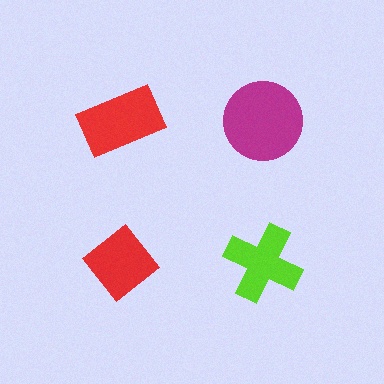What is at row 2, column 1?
A red diamond.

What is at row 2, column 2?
A lime cross.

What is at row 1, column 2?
A magenta circle.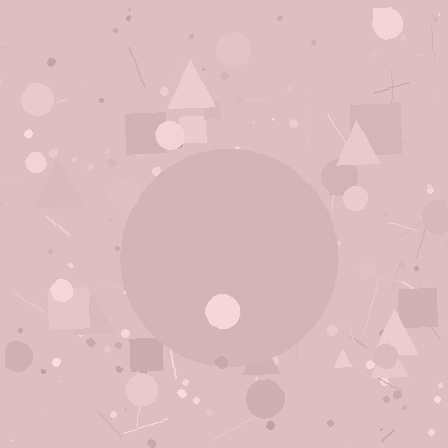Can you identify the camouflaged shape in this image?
The camouflaged shape is a circle.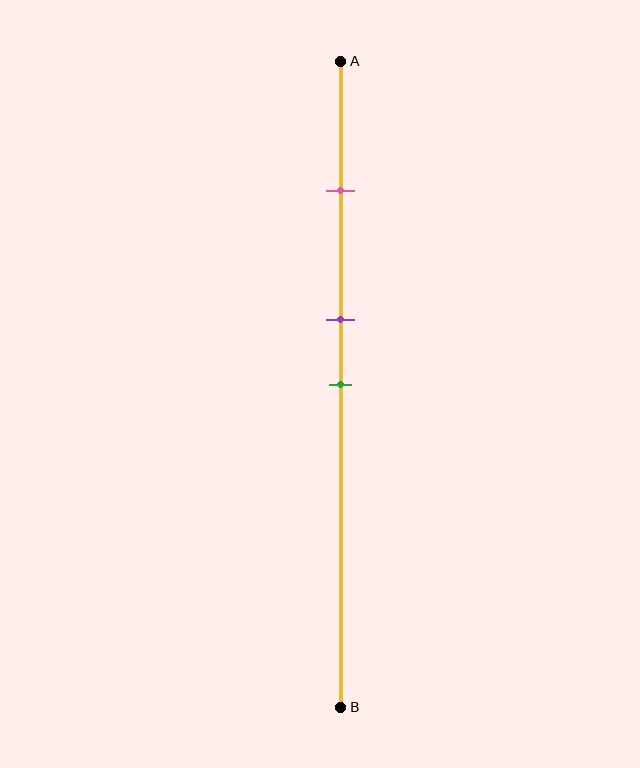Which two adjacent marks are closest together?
The purple and green marks are the closest adjacent pair.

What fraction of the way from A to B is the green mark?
The green mark is approximately 50% (0.5) of the way from A to B.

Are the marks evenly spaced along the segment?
No, the marks are not evenly spaced.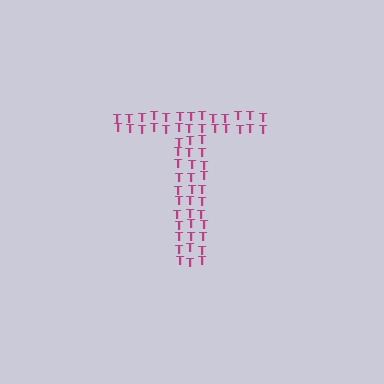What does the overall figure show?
The overall figure shows the letter T.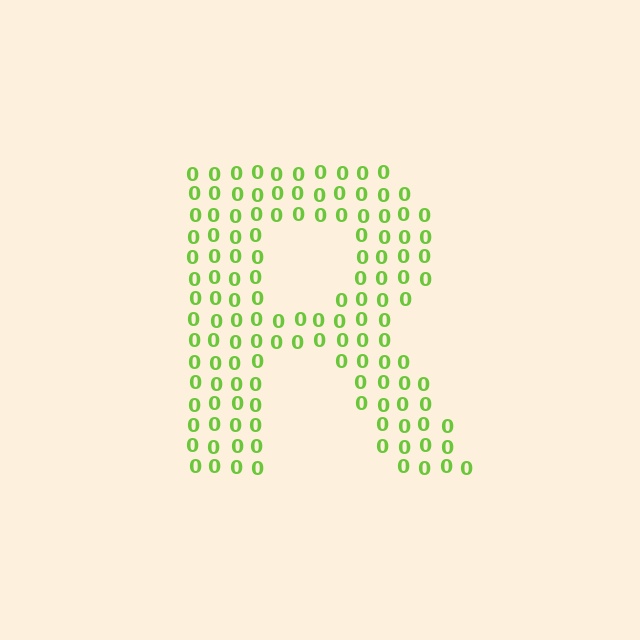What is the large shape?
The large shape is the letter R.